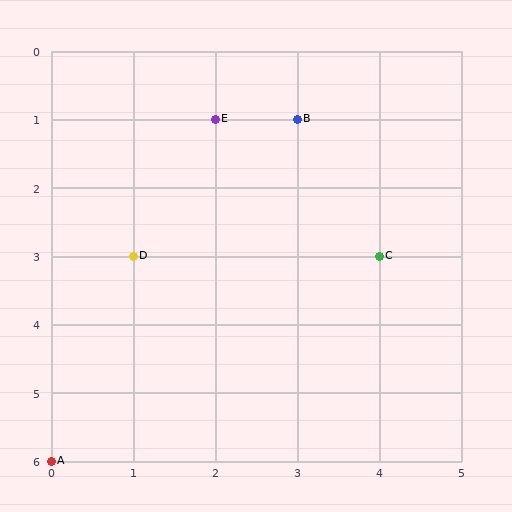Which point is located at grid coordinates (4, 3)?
Point C is at (4, 3).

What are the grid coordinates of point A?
Point A is at grid coordinates (0, 6).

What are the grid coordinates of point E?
Point E is at grid coordinates (2, 1).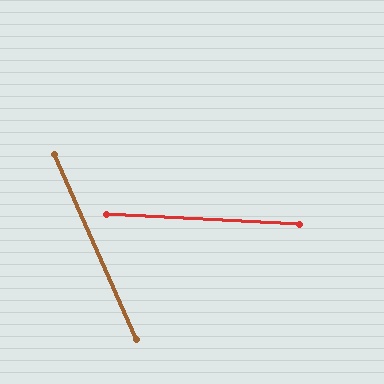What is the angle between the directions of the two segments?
Approximately 63 degrees.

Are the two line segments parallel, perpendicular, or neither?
Neither parallel nor perpendicular — they differ by about 63°.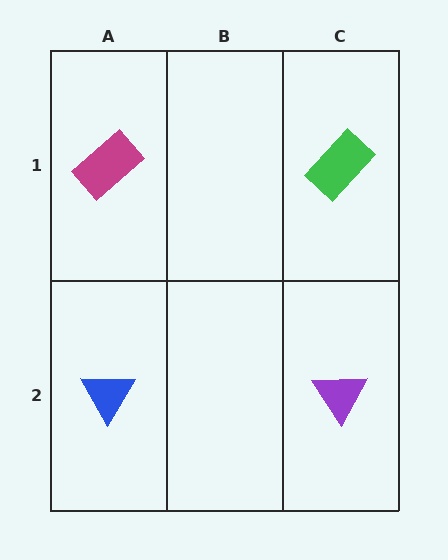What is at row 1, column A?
A magenta rectangle.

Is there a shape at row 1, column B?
No, that cell is empty.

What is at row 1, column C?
A green rectangle.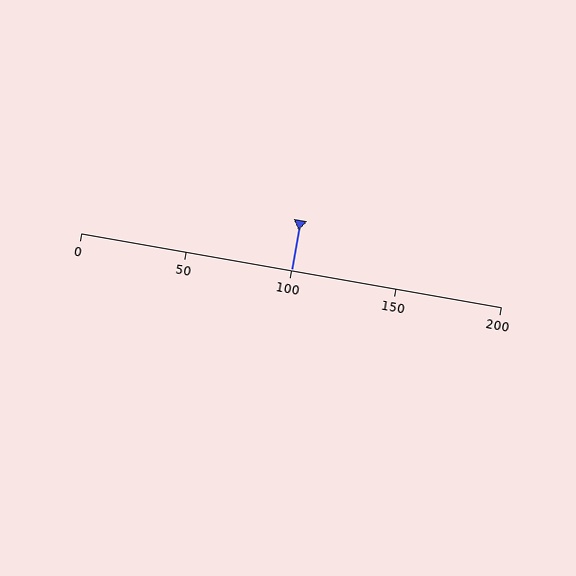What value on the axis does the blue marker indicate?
The marker indicates approximately 100.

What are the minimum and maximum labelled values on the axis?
The axis runs from 0 to 200.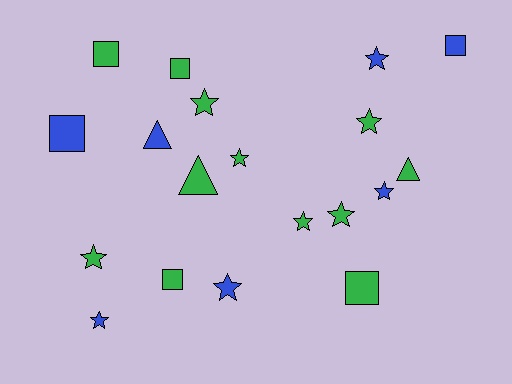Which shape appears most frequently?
Star, with 10 objects.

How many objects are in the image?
There are 19 objects.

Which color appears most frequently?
Green, with 12 objects.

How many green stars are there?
There are 6 green stars.